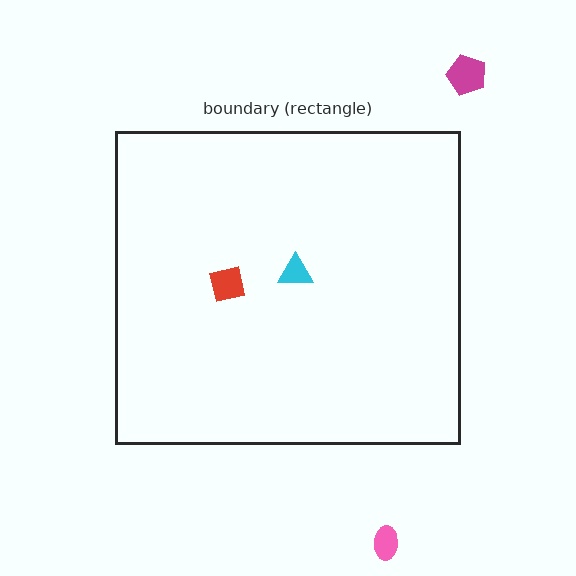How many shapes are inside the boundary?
2 inside, 2 outside.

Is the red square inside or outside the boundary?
Inside.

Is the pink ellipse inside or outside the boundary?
Outside.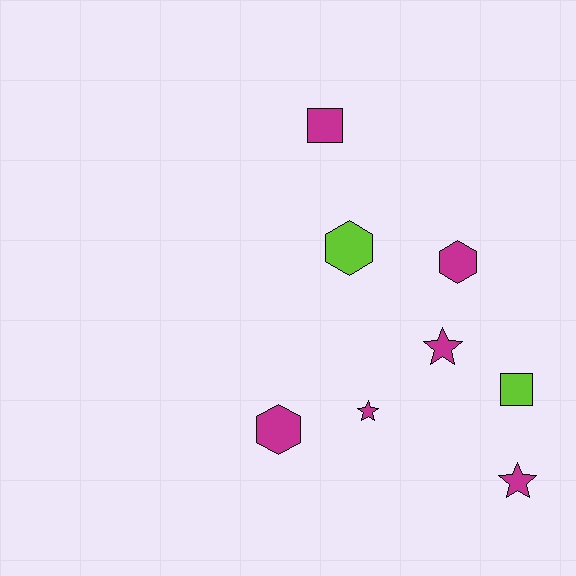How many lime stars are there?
There are no lime stars.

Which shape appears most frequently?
Hexagon, with 3 objects.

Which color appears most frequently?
Magenta, with 6 objects.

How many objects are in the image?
There are 8 objects.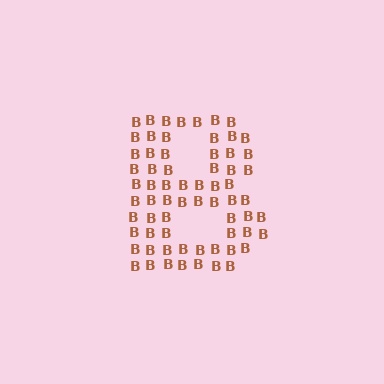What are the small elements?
The small elements are letter B's.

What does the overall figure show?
The overall figure shows the letter B.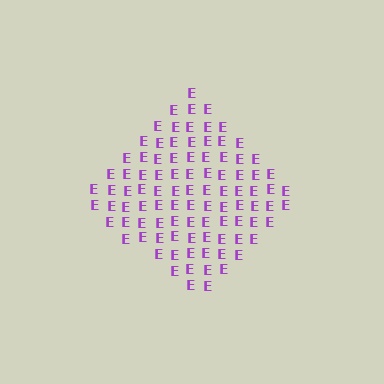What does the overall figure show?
The overall figure shows a diamond.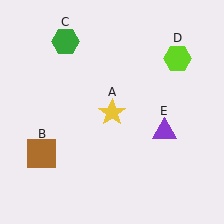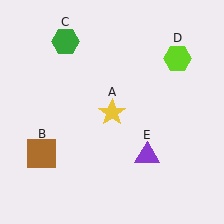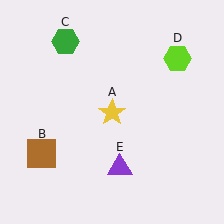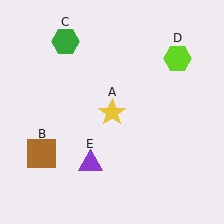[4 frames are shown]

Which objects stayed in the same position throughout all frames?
Yellow star (object A) and brown square (object B) and green hexagon (object C) and lime hexagon (object D) remained stationary.